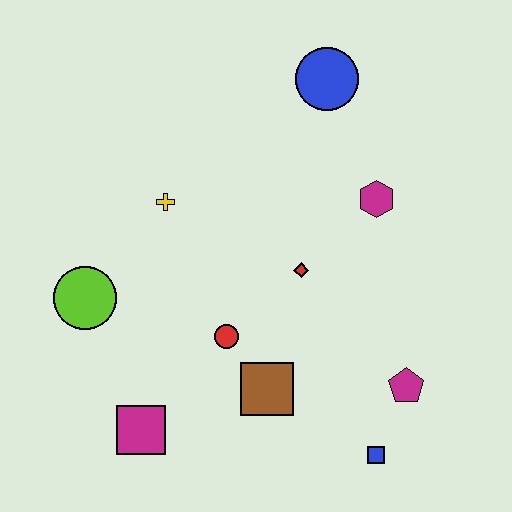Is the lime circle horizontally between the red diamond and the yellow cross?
No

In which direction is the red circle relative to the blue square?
The red circle is to the left of the blue square.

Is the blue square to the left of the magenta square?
No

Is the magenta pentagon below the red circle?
Yes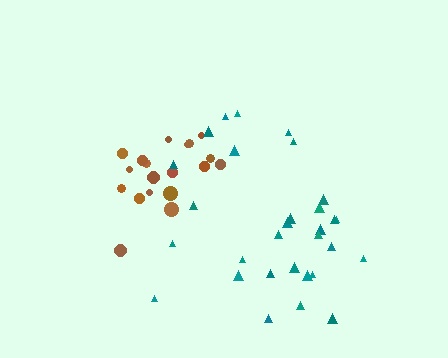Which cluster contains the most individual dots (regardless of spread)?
Teal (30).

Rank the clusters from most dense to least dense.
brown, teal.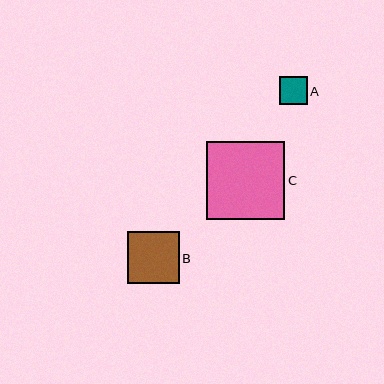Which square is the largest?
Square C is the largest with a size of approximately 78 pixels.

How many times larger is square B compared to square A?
Square B is approximately 1.9 times the size of square A.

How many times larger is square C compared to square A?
Square C is approximately 2.8 times the size of square A.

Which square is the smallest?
Square A is the smallest with a size of approximately 28 pixels.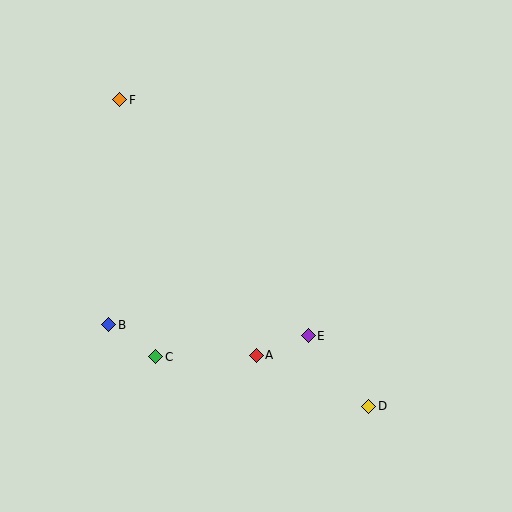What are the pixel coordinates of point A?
Point A is at (256, 355).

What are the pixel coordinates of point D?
Point D is at (369, 406).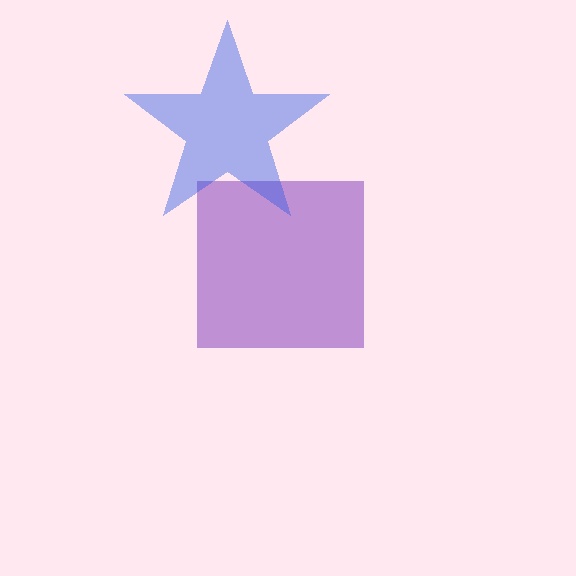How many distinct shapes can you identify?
There are 2 distinct shapes: a purple square, a blue star.